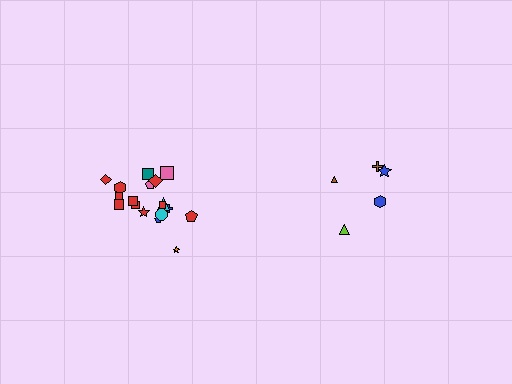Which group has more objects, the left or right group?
The left group.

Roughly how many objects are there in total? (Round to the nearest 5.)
Roughly 25 objects in total.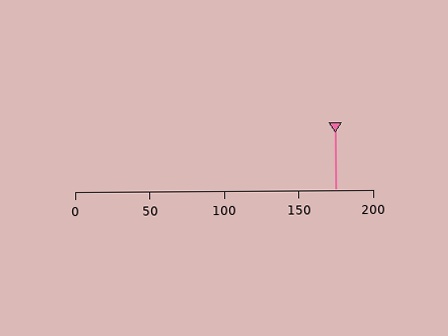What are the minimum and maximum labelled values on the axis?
The axis runs from 0 to 200.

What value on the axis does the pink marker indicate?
The marker indicates approximately 175.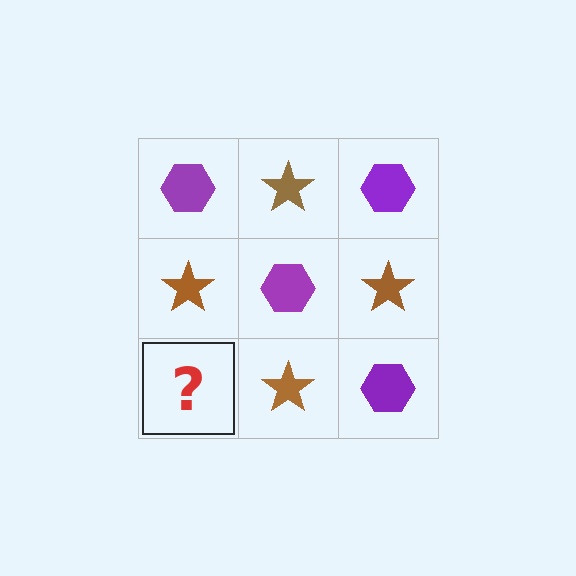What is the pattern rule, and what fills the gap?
The rule is that it alternates purple hexagon and brown star in a checkerboard pattern. The gap should be filled with a purple hexagon.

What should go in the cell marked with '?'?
The missing cell should contain a purple hexagon.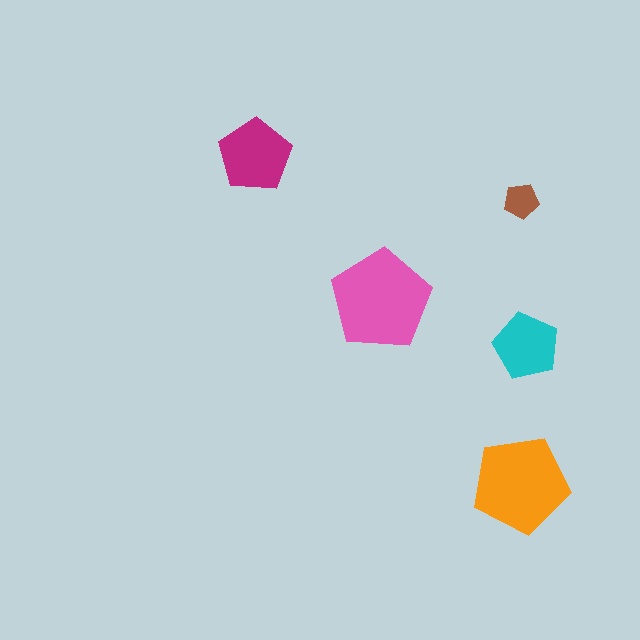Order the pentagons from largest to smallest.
the pink one, the orange one, the magenta one, the cyan one, the brown one.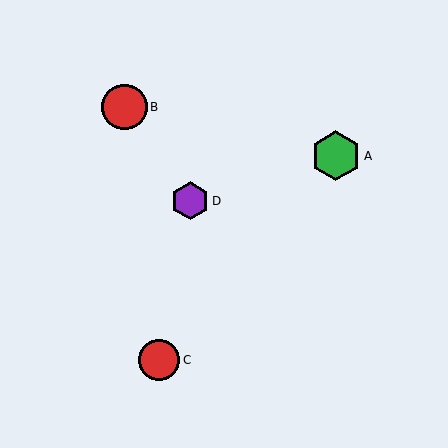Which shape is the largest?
The green hexagon (labeled A) is the largest.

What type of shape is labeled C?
Shape C is a red circle.